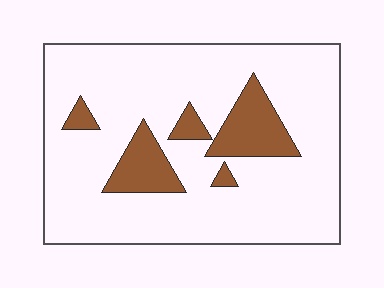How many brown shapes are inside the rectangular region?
5.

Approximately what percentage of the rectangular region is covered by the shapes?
Approximately 15%.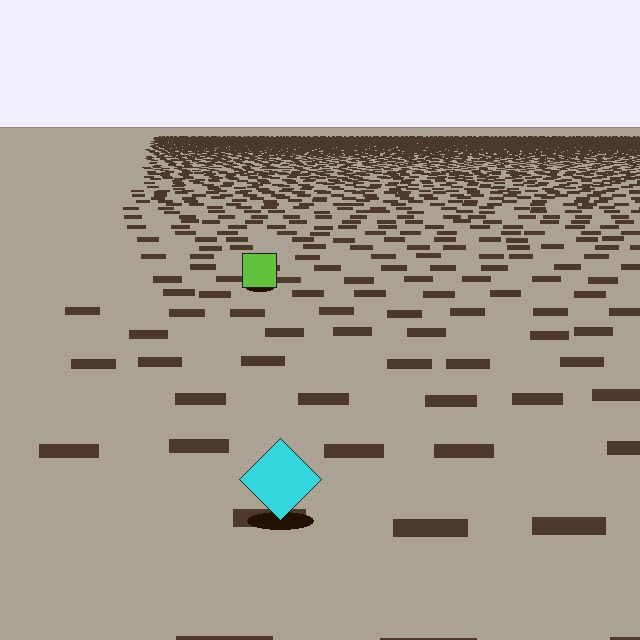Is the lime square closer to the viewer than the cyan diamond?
No. The cyan diamond is closer — you can tell from the texture gradient: the ground texture is coarser near it.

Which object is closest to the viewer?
The cyan diamond is closest. The texture marks near it are larger and more spread out.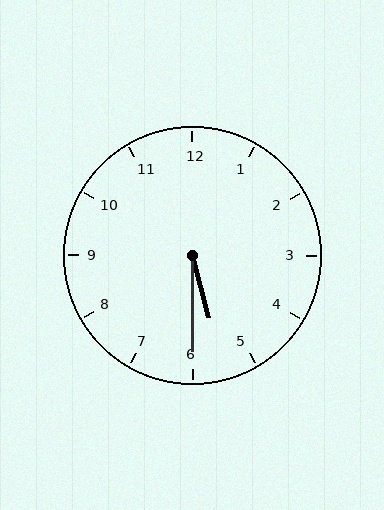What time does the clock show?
5:30.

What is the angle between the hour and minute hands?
Approximately 15 degrees.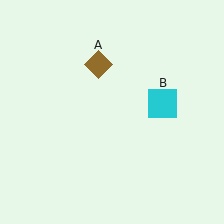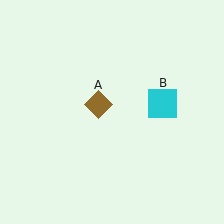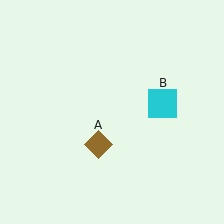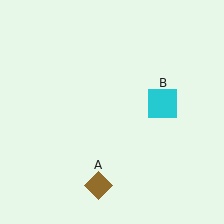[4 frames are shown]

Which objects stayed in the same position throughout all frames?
Cyan square (object B) remained stationary.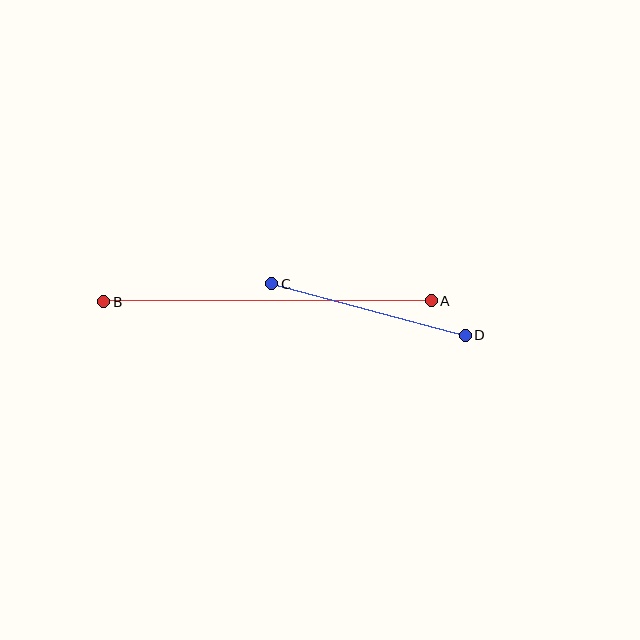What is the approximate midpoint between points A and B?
The midpoint is at approximately (267, 301) pixels.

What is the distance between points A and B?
The distance is approximately 328 pixels.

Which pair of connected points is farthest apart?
Points A and B are farthest apart.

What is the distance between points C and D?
The distance is approximately 200 pixels.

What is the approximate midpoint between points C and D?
The midpoint is at approximately (368, 310) pixels.